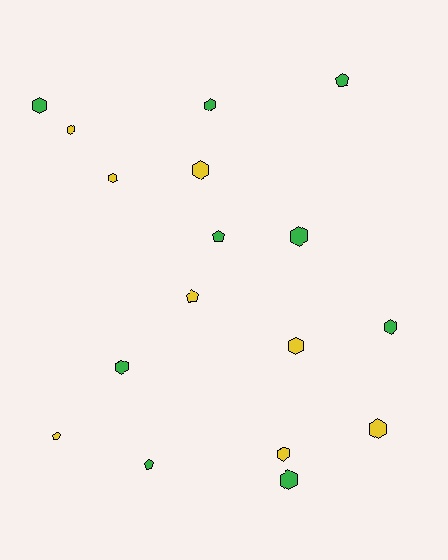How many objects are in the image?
There are 17 objects.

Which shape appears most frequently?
Hexagon, with 12 objects.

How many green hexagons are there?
There are 6 green hexagons.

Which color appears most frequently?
Green, with 9 objects.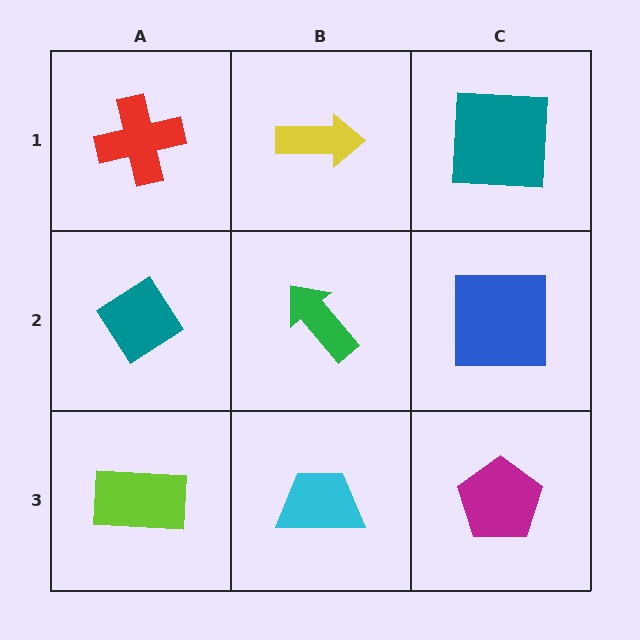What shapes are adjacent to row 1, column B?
A green arrow (row 2, column B), a red cross (row 1, column A), a teal square (row 1, column C).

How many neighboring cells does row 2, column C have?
3.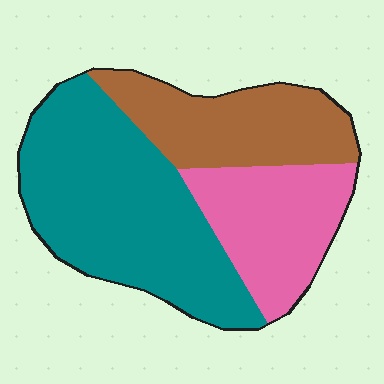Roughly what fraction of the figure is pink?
Pink takes up between a quarter and a half of the figure.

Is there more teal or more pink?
Teal.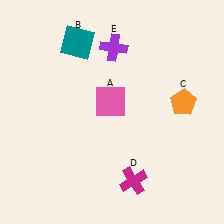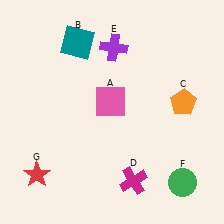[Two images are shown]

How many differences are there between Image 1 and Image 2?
There are 2 differences between the two images.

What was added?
A green circle (F), a red star (G) were added in Image 2.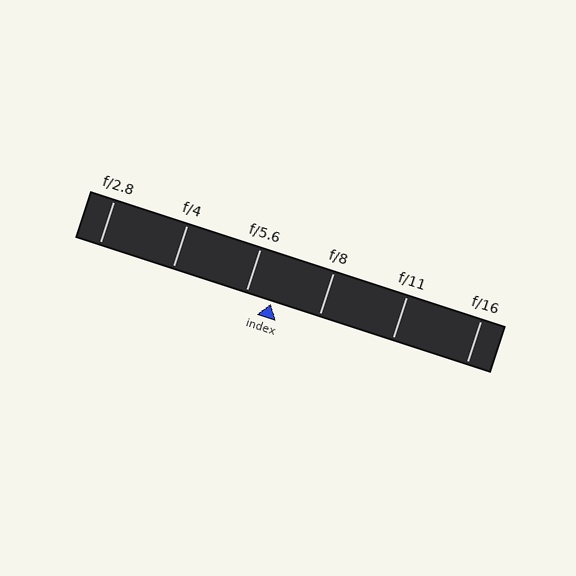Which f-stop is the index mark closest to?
The index mark is closest to f/5.6.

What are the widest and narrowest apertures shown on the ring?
The widest aperture shown is f/2.8 and the narrowest is f/16.